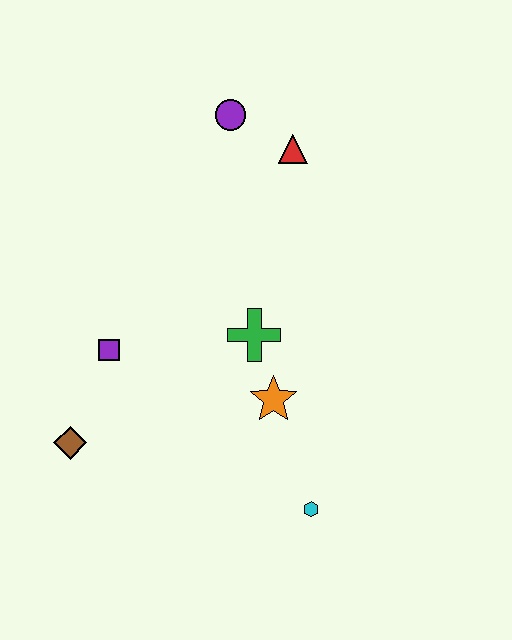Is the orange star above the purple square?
No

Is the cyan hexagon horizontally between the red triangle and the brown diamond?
No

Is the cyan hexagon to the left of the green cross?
No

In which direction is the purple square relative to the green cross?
The purple square is to the left of the green cross.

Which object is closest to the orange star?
The green cross is closest to the orange star.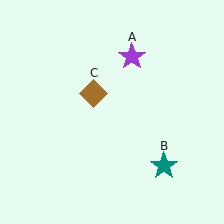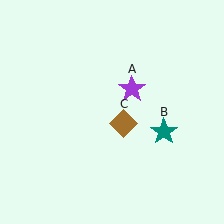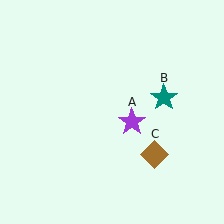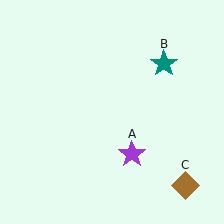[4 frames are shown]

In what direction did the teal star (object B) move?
The teal star (object B) moved up.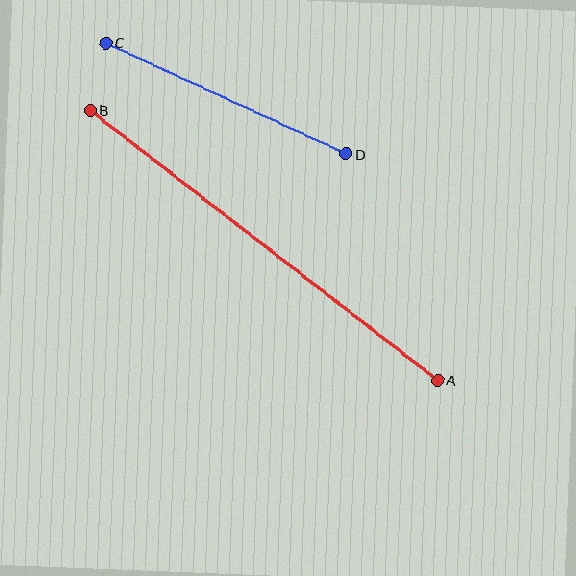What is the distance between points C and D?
The distance is approximately 265 pixels.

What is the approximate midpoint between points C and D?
The midpoint is at approximately (226, 98) pixels.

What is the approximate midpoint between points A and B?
The midpoint is at approximately (264, 245) pixels.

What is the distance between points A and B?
The distance is approximately 440 pixels.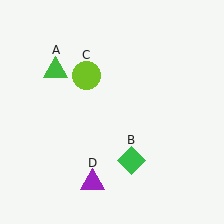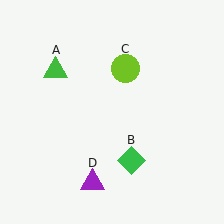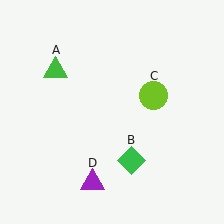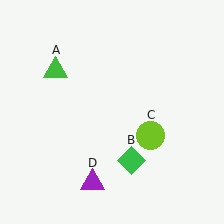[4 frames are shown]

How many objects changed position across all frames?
1 object changed position: lime circle (object C).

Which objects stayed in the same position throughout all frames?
Green triangle (object A) and green diamond (object B) and purple triangle (object D) remained stationary.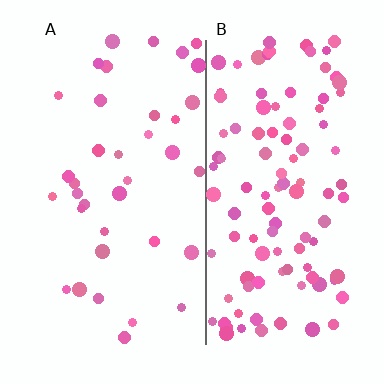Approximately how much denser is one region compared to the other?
Approximately 2.9× — region B over region A.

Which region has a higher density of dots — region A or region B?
B (the right).